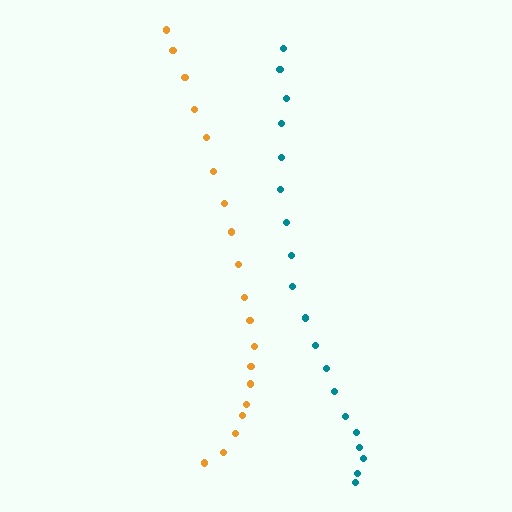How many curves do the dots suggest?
There are 2 distinct paths.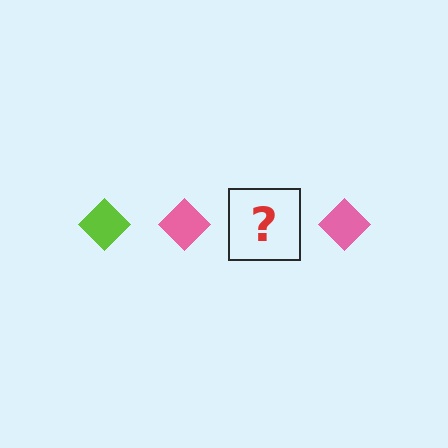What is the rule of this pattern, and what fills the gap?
The rule is that the pattern cycles through lime, pink diamonds. The gap should be filled with a lime diamond.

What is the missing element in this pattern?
The missing element is a lime diamond.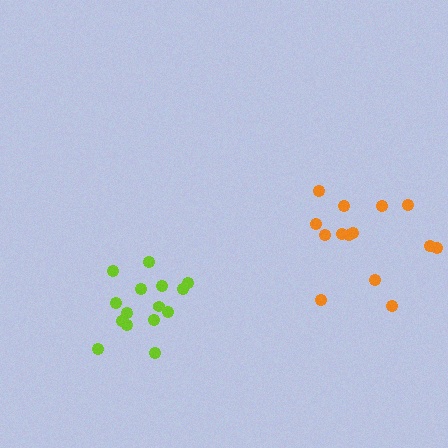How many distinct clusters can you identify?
There are 2 distinct clusters.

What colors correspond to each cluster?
The clusters are colored: orange, lime.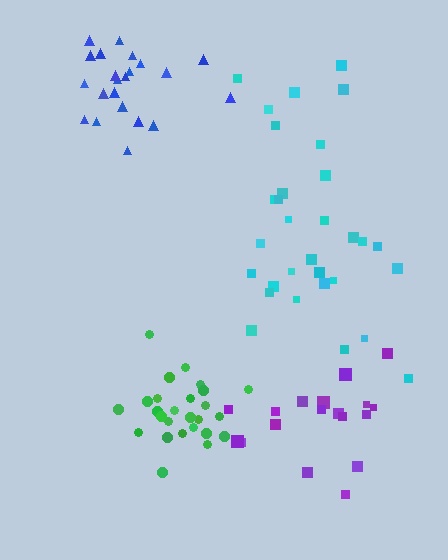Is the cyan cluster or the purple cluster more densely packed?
Purple.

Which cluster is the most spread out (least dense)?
Cyan.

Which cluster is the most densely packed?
Green.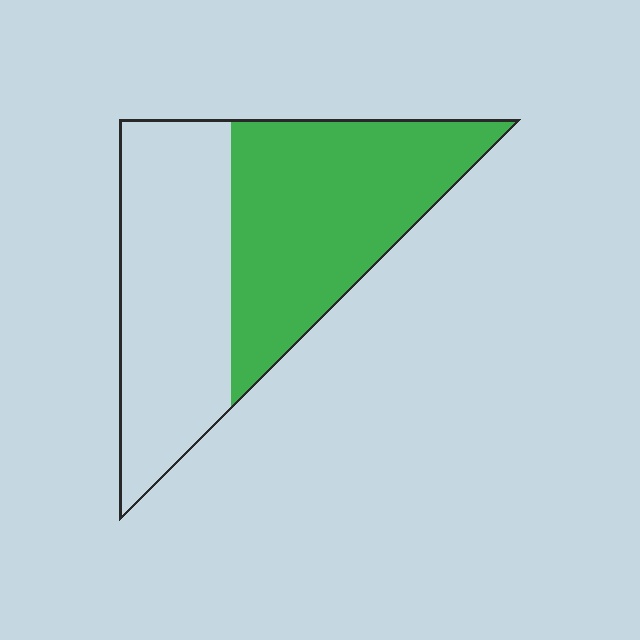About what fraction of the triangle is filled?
About one half (1/2).